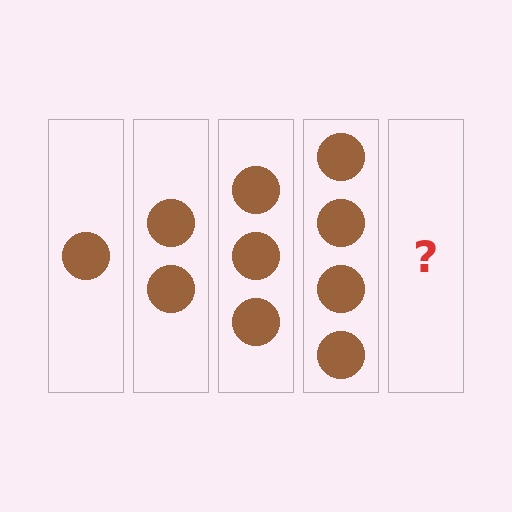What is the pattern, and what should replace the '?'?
The pattern is that each step adds one more circle. The '?' should be 5 circles.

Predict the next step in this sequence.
The next step is 5 circles.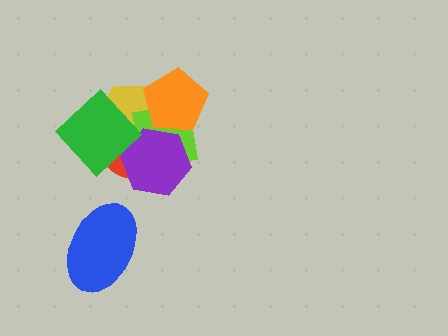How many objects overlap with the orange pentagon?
3 objects overlap with the orange pentagon.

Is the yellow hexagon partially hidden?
Yes, it is partially covered by another shape.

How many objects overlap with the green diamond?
2 objects overlap with the green diamond.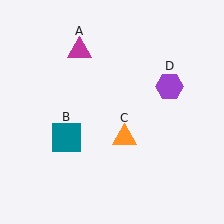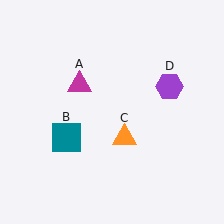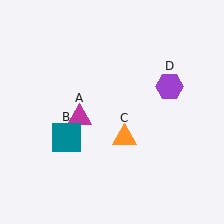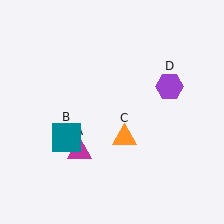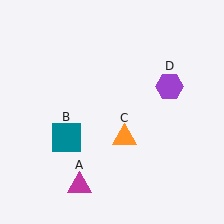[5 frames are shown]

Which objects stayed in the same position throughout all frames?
Teal square (object B) and orange triangle (object C) and purple hexagon (object D) remained stationary.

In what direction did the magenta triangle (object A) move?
The magenta triangle (object A) moved down.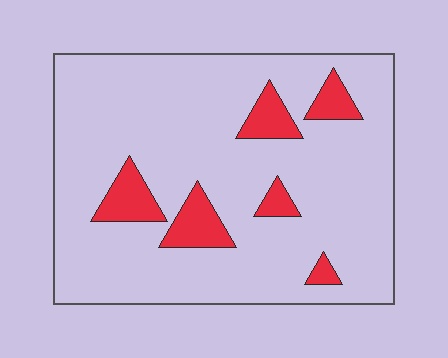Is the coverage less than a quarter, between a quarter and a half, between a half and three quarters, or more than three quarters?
Less than a quarter.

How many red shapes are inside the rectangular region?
6.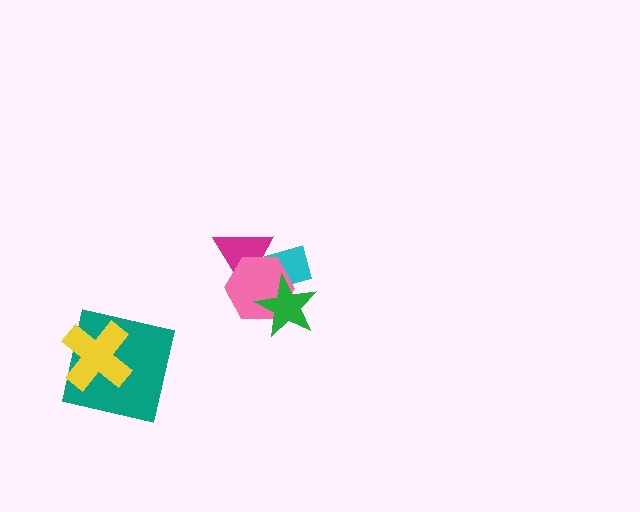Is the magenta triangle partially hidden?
Yes, it is partially covered by another shape.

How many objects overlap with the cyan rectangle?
3 objects overlap with the cyan rectangle.